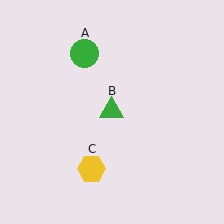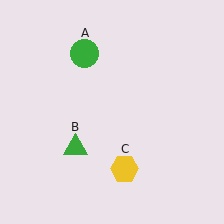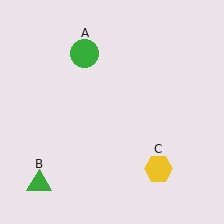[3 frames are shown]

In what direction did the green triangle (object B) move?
The green triangle (object B) moved down and to the left.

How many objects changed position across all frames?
2 objects changed position: green triangle (object B), yellow hexagon (object C).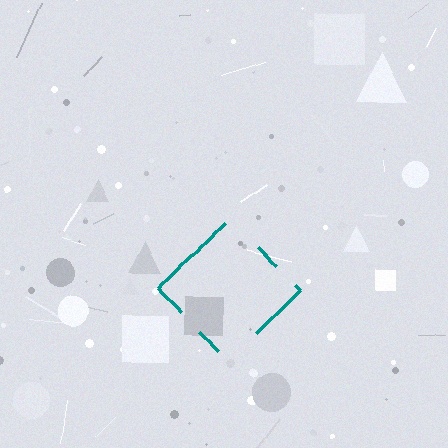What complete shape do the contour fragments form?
The contour fragments form a diamond.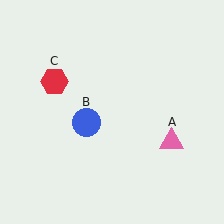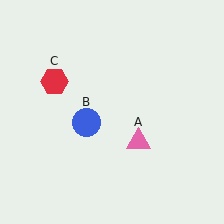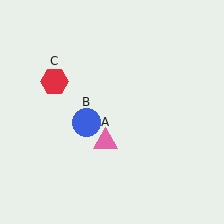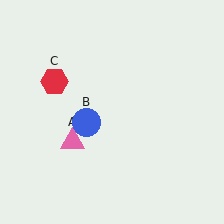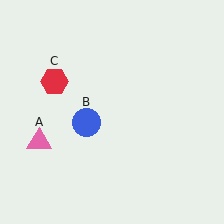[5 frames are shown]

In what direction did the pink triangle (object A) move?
The pink triangle (object A) moved left.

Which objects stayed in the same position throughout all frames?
Blue circle (object B) and red hexagon (object C) remained stationary.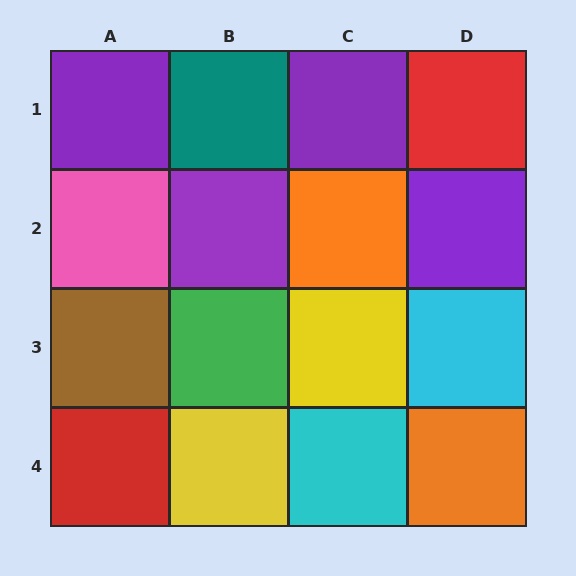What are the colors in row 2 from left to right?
Pink, purple, orange, purple.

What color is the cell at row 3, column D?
Cyan.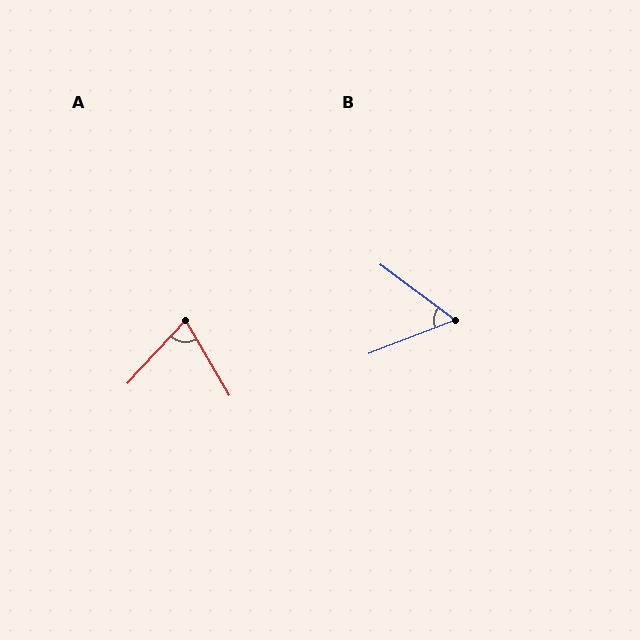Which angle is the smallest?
B, at approximately 57 degrees.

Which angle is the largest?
A, at approximately 73 degrees.